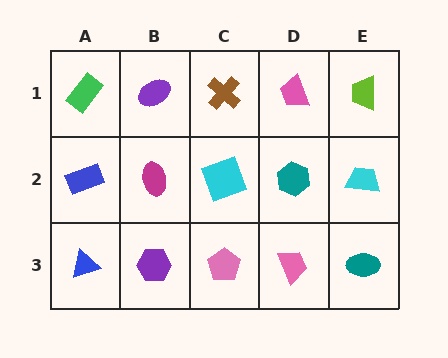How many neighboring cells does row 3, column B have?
3.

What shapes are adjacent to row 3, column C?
A cyan square (row 2, column C), a purple hexagon (row 3, column B), a pink trapezoid (row 3, column D).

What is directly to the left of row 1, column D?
A brown cross.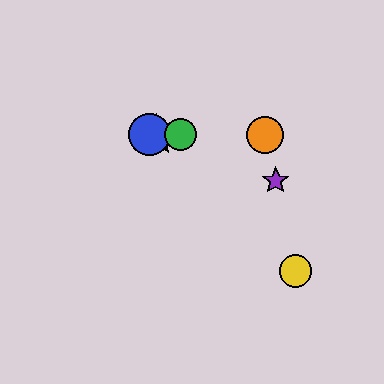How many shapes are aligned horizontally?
4 shapes (the red star, the blue circle, the green circle, the orange circle) are aligned horizontally.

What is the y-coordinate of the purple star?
The purple star is at y≈181.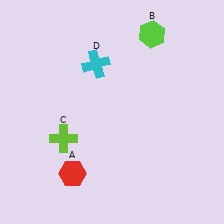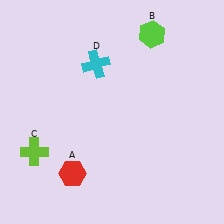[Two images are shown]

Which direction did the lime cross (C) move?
The lime cross (C) moved left.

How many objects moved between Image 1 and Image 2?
1 object moved between the two images.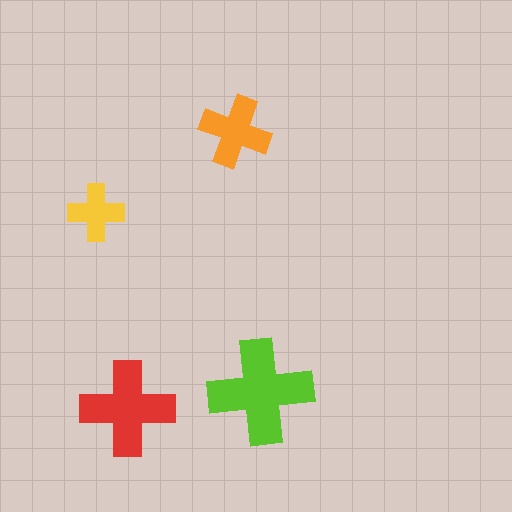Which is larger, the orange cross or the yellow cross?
The orange one.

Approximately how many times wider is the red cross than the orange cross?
About 1.5 times wider.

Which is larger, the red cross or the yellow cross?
The red one.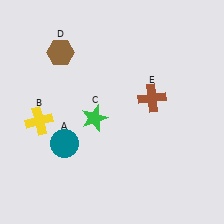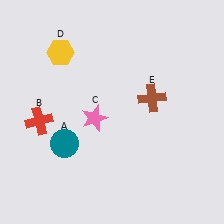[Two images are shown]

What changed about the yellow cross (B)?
In Image 1, B is yellow. In Image 2, it changed to red.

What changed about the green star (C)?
In Image 1, C is green. In Image 2, it changed to pink.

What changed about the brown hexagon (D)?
In Image 1, D is brown. In Image 2, it changed to yellow.